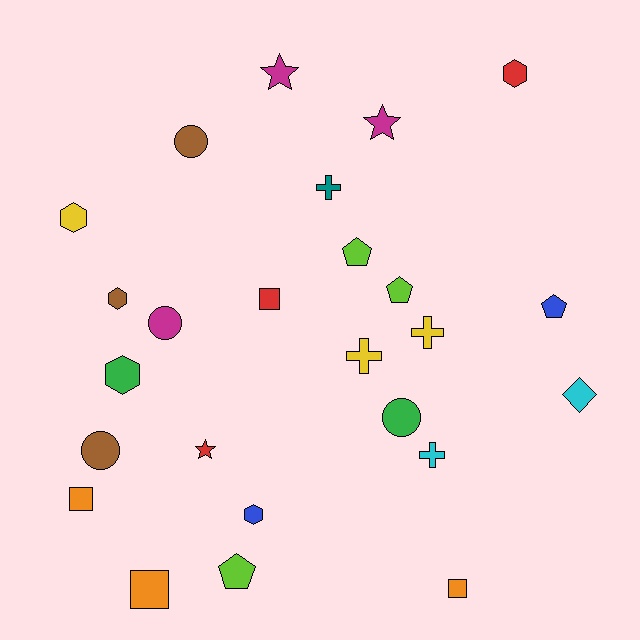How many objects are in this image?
There are 25 objects.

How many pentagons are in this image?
There are 4 pentagons.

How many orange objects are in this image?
There are 3 orange objects.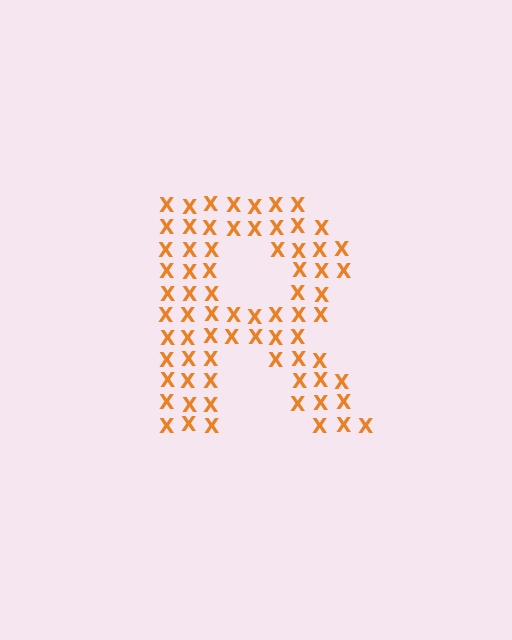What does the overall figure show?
The overall figure shows the letter R.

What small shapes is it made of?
It is made of small letter X's.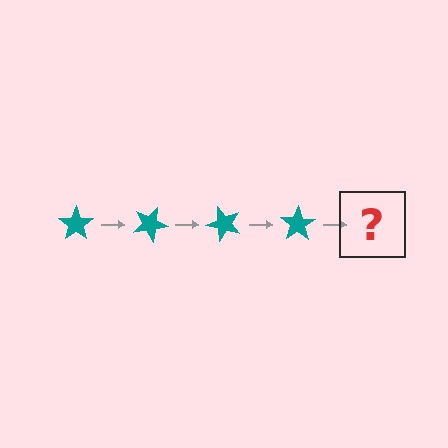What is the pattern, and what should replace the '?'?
The pattern is that the star rotates 25 degrees each step. The '?' should be a teal star rotated 100 degrees.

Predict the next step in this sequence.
The next step is a teal star rotated 100 degrees.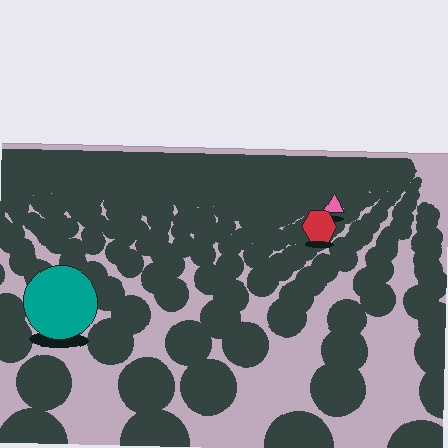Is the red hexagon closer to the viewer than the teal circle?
No. The teal circle is closer — you can tell from the texture gradient: the ground texture is coarser near it.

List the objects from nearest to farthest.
From nearest to farthest: the teal circle, the red hexagon, the pink triangle.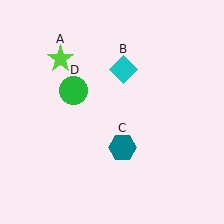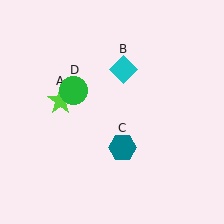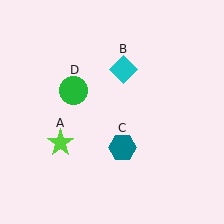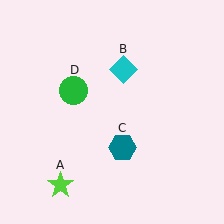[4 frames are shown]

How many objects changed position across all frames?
1 object changed position: lime star (object A).